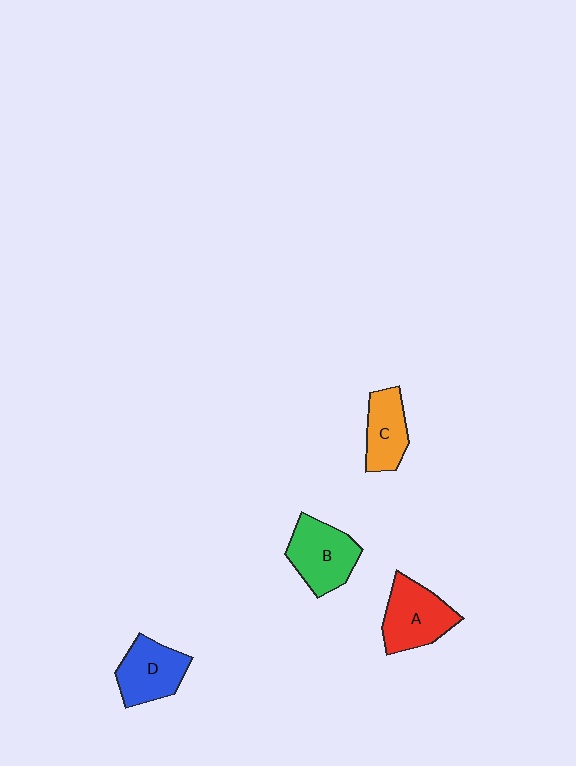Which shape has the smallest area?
Shape C (orange).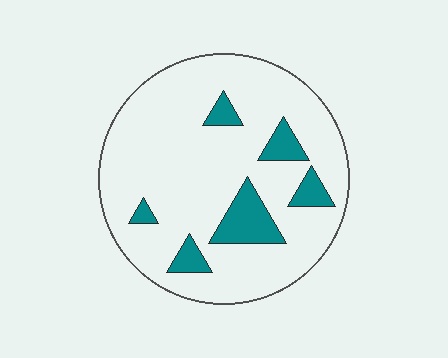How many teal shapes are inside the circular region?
6.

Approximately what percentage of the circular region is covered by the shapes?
Approximately 15%.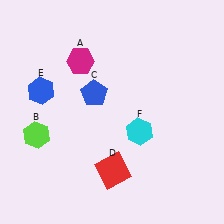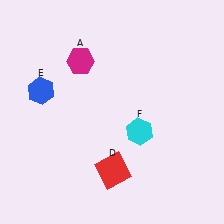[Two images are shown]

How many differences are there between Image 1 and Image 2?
There are 2 differences between the two images.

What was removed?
The lime hexagon (B), the blue pentagon (C) were removed in Image 2.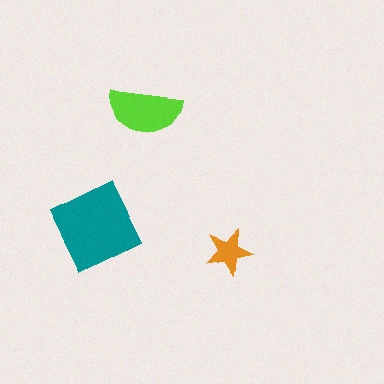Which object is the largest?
The teal diamond.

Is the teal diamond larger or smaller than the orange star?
Larger.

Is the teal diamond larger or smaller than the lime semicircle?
Larger.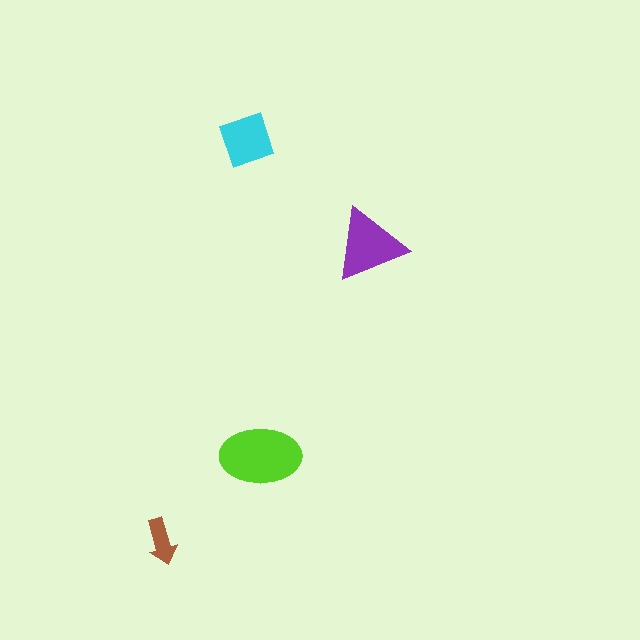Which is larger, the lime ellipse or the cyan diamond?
The lime ellipse.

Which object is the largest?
The lime ellipse.